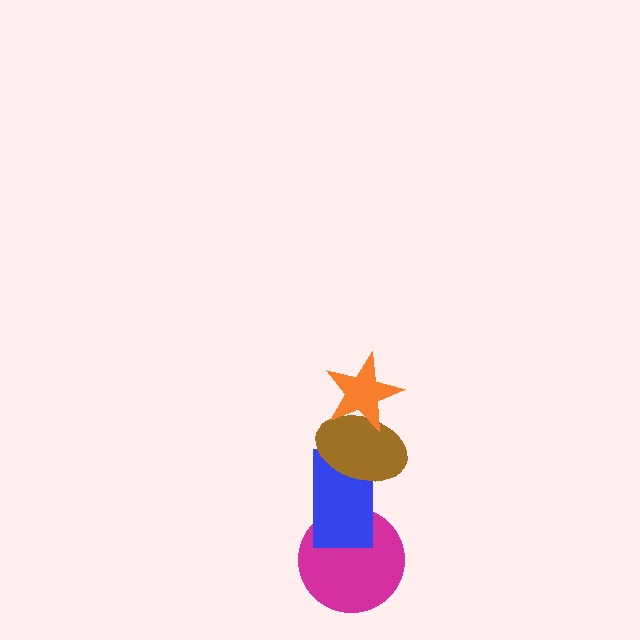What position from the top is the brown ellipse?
The brown ellipse is 2nd from the top.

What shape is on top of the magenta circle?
The blue rectangle is on top of the magenta circle.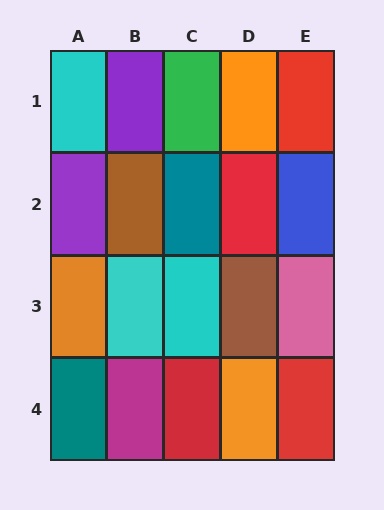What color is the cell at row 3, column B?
Cyan.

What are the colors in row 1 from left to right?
Cyan, purple, green, orange, red.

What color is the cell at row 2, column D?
Red.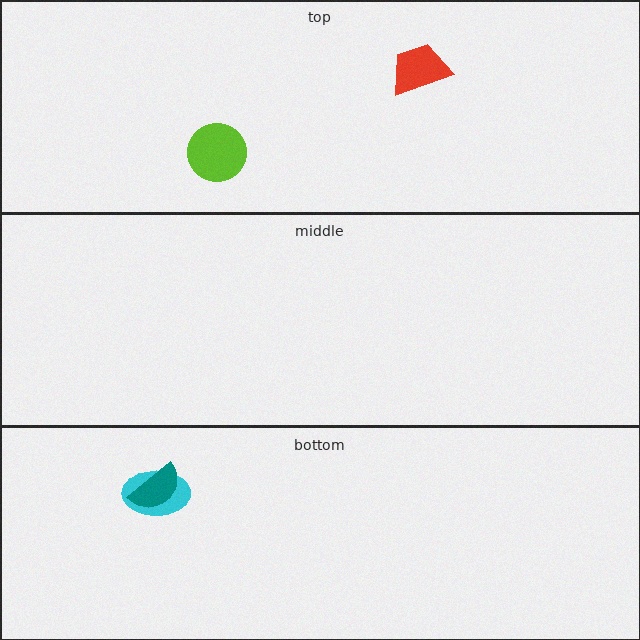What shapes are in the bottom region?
The cyan ellipse, the teal semicircle.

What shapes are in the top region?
The lime circle, the red trapezoid.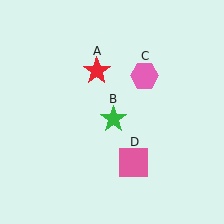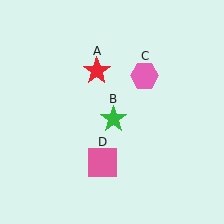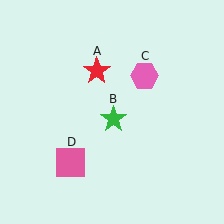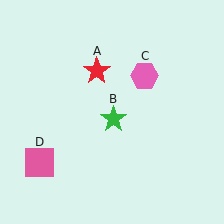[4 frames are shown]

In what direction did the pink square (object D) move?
The pink square (object D) moved left.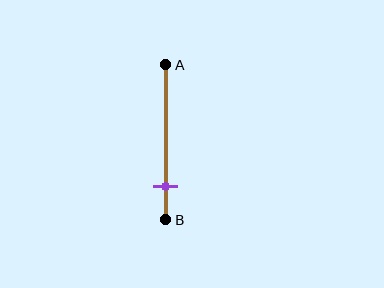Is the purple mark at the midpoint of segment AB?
No, the mark is at about 80% from A, not at the 50% midpoint.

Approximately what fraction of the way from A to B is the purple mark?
The purple mark is approximately 80% of the way from A to B.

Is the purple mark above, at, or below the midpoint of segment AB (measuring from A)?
The purple mark is below the midpoint of segment AB.